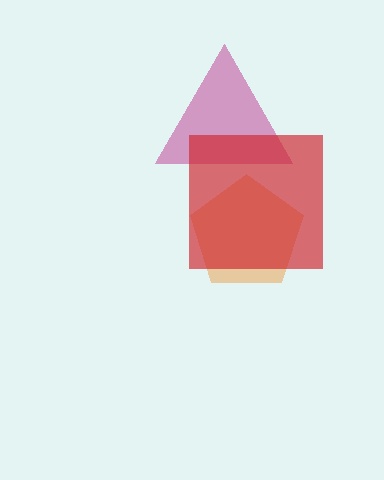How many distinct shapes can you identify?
There are 3 distinct shapes: a magenta triangle, an orange pentagon, a red square.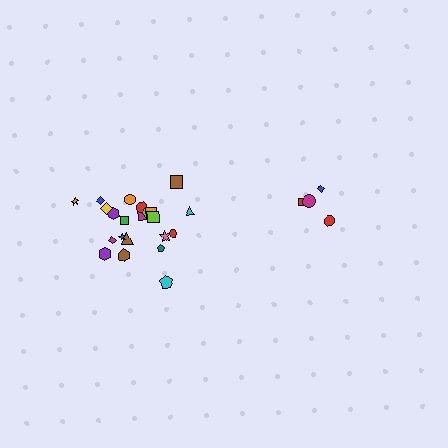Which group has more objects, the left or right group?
The left group.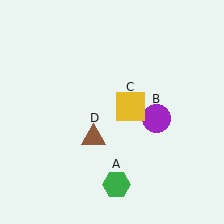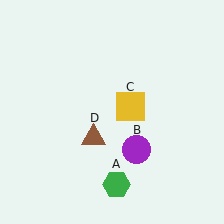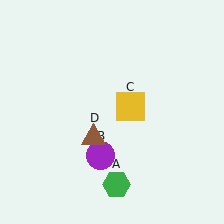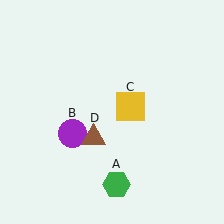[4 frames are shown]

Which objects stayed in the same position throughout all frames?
Green hexagon (object A) and yellow square (object C) and brown triangle (object D) remained stationary.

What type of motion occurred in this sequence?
The purple circle (object B) rotated clockwise around the center of the scene.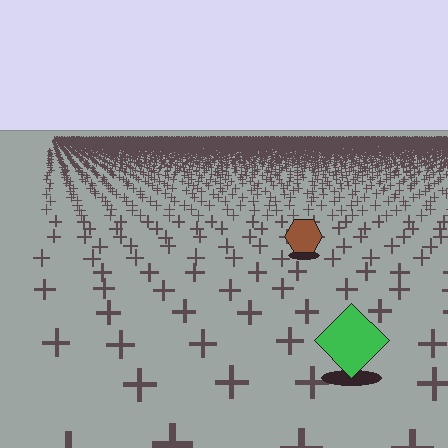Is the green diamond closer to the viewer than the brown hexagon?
Yes. The green diamond is closer — you can tell from the texture gradient: the ground texture is coarser near it.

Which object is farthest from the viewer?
The brown hexagon is farthest from the viewer. It appears smaller and the ground texture around it is denser.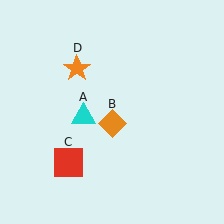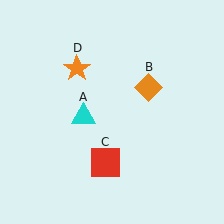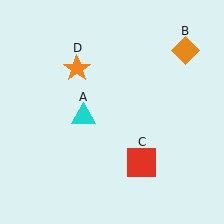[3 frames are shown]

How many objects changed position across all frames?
2 objects changed position: orange diamond (object B), red square (object C).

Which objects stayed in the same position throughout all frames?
Cyan triangle (object A) and orange star (object D) remained stationary.